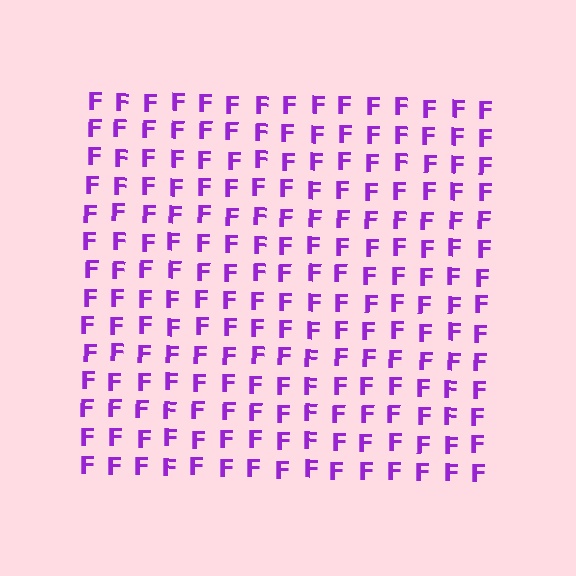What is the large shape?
The large shape is a square.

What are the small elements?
The small elements are letter F's.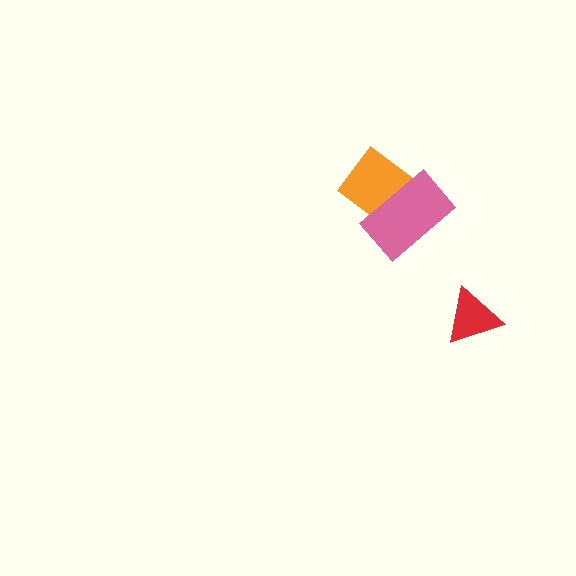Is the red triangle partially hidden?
No, no other shape covers it.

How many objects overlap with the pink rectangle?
1 object overlaps with the pink rectangle.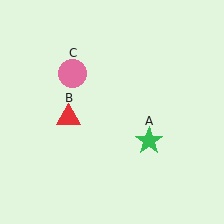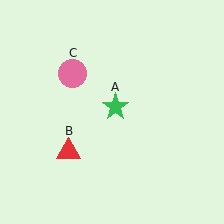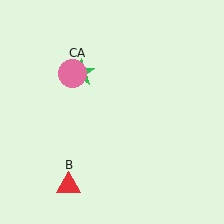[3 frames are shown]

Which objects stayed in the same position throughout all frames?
Pink circle (object C) remained stationary.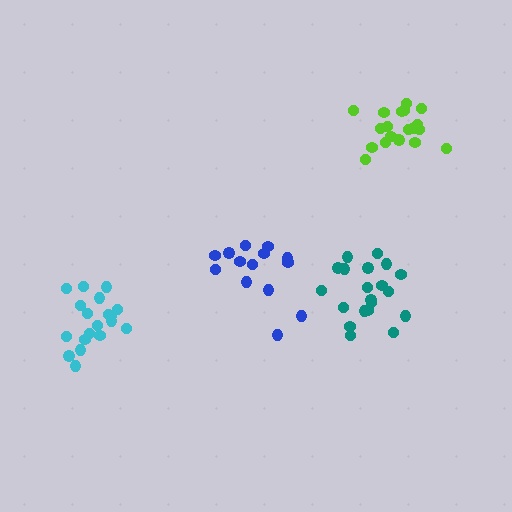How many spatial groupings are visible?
There are 4 spatial groupings.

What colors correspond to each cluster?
The clusters are colored: blue, teal, cyan, lime.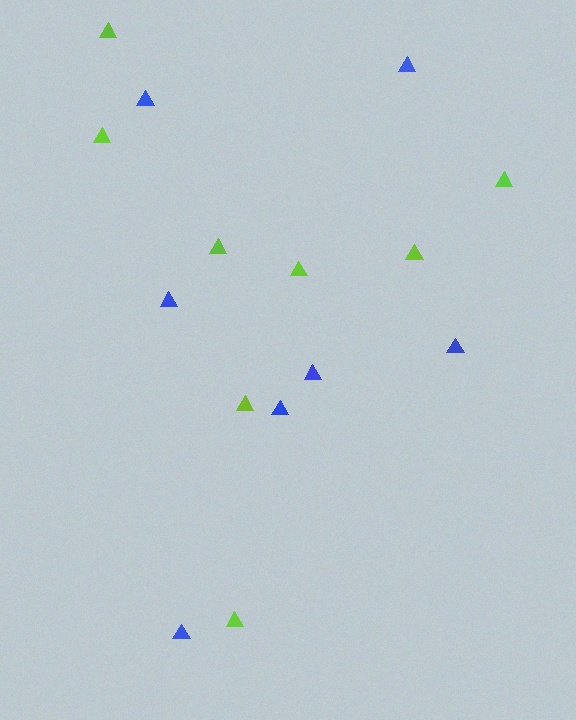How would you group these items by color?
There are 2 groups: one group of blue triangles (7) and one group of lime triangles (8).